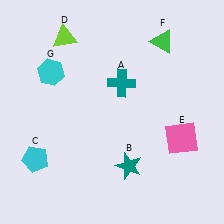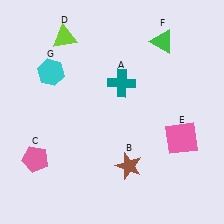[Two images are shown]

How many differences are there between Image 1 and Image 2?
There are 2 differences between the two images.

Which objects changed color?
B changed from teal to brown. C changed from cyan to pink.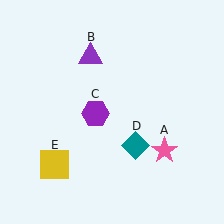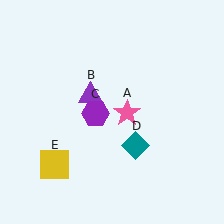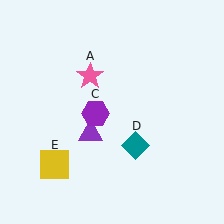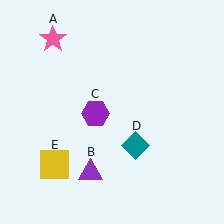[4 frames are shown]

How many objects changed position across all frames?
2 objects changed position: pink star (object A), purple triangle (object B).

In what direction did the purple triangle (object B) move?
The purple triangle (object B) moved down.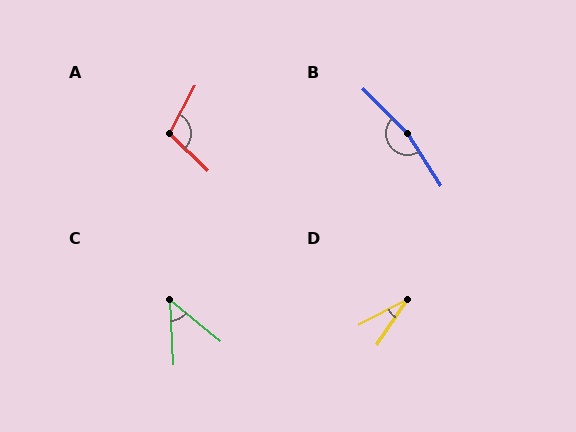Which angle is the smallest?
D, at approximately 29 degrees.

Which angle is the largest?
B, at approximately 168 degrees.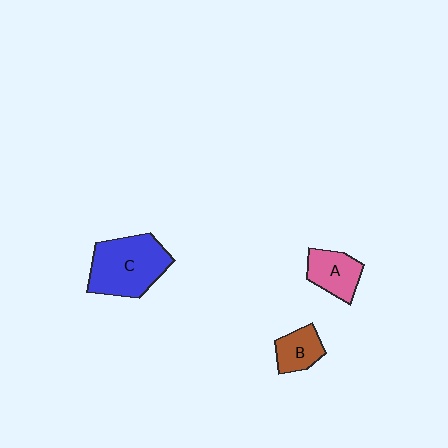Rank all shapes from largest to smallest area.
From largest to smallest: C (blue), A (pink), B (brown).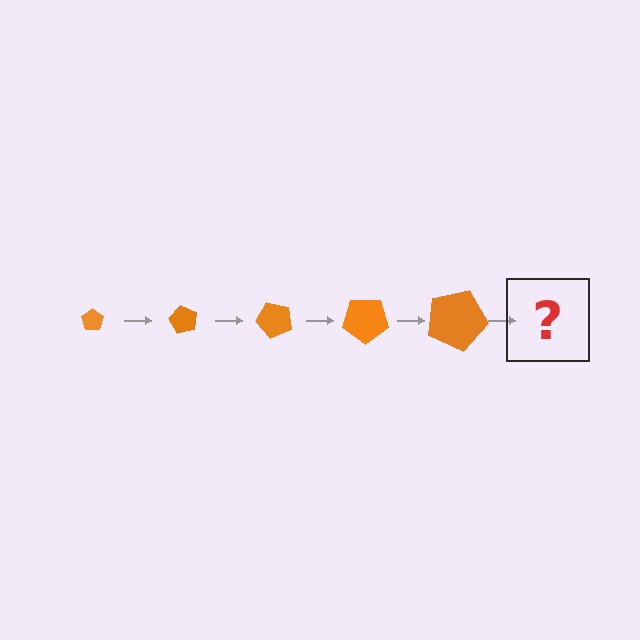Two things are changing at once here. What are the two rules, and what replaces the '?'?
The two rules are that the pentagon grows larger each step and it rotates 60 degrees each step. The '?' should be a pentagon, larger than the previous one and rotated 300 degrees from the start.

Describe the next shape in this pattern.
It should be a pentagon, larger than the previous one and rotated 300 degrees from the start.